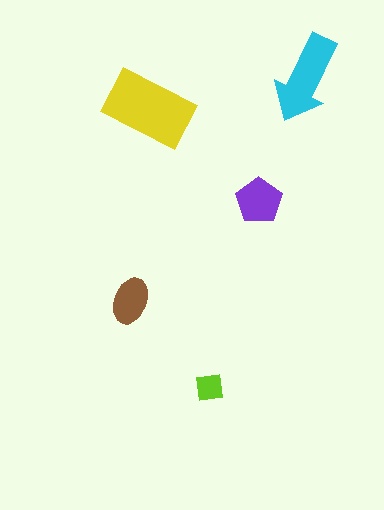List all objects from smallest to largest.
The lime square, the brown ellipse, the purple pentagon, the cyan arrow, the yellow rectangle.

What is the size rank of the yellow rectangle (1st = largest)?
1st.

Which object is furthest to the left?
The brown ellipse is leftmost.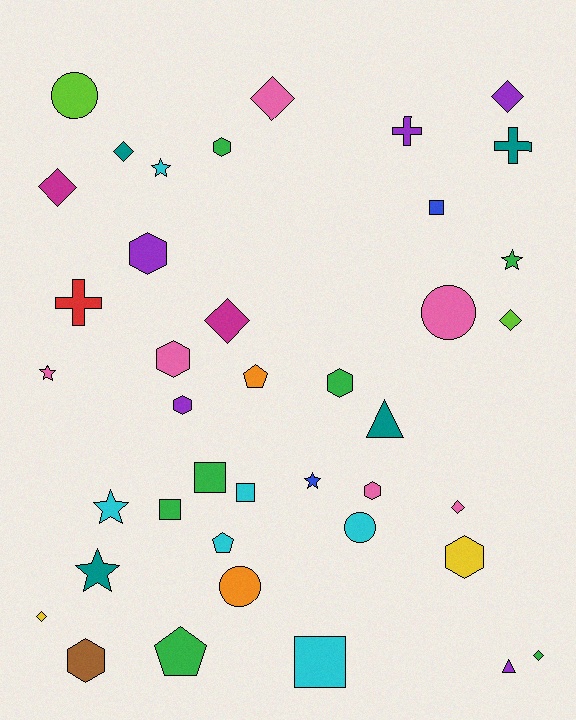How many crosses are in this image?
There are 3 crosses.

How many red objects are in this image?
There is 1 red object.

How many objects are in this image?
There are 40 objects.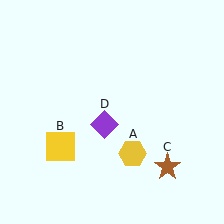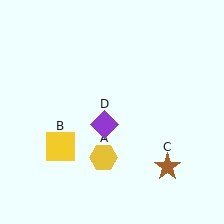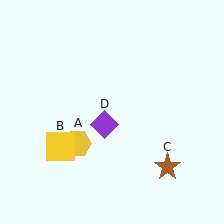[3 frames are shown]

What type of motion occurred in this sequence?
The yellow hexagon (object A) rotated clockwise around the center of the scene.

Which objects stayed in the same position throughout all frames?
Yellow square (object B) and brown star (object C) and purple diamond (object D) remained stationary.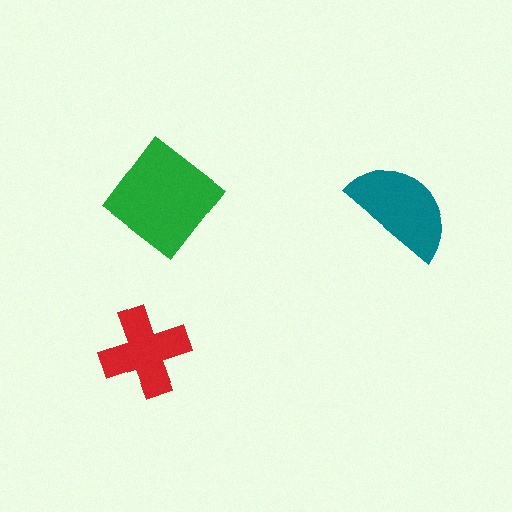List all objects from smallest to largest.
The red cross, the teal semicircle, the green diamond.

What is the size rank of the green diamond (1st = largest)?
1st.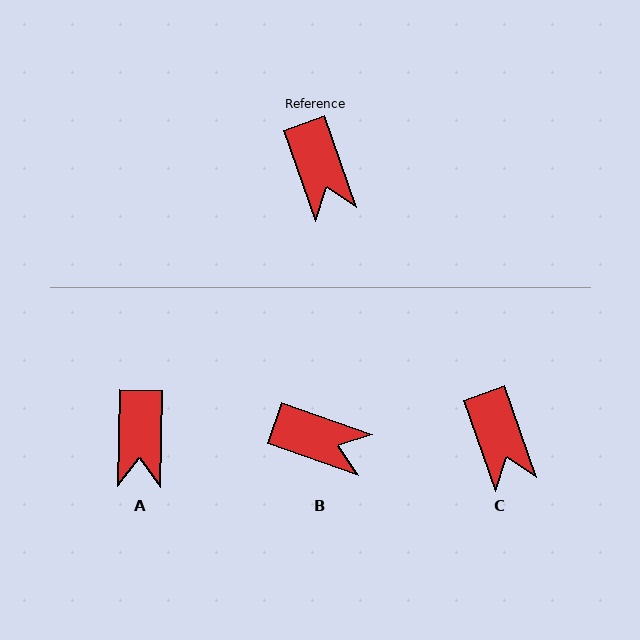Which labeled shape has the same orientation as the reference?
C.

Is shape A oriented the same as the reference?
No, it is off by about 21 degrees.